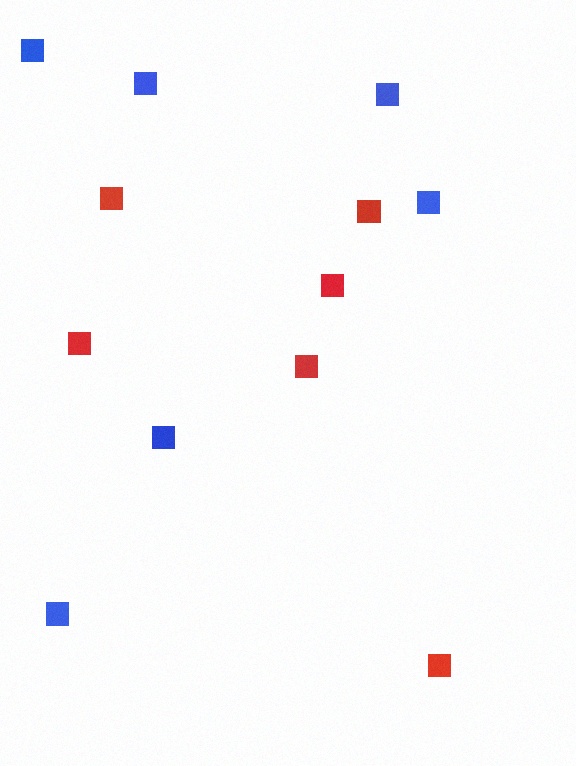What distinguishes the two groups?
There are 2 groups: one group of blue squares (6) and one group of red squares (6).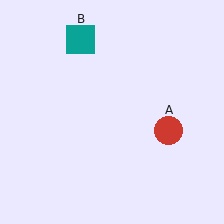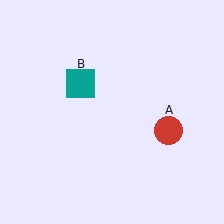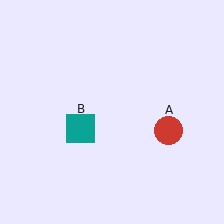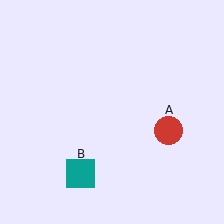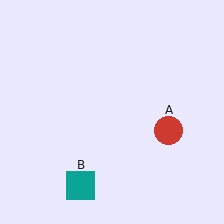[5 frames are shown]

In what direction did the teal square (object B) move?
The teal square (object B) moved down.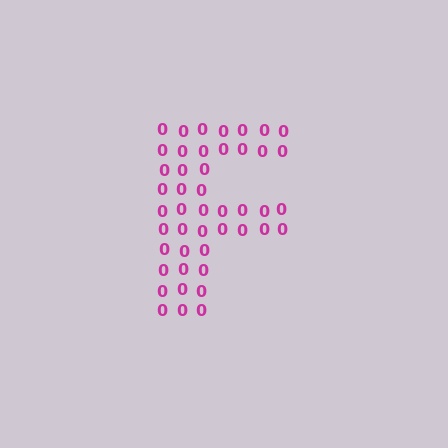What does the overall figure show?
The overall figure shows the letter F.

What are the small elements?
The small elements are digit 0's.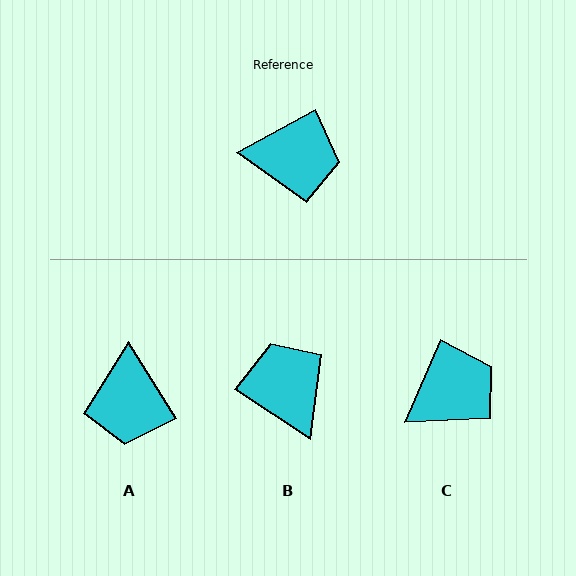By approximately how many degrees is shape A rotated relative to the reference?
Approximately 87 degrees clockwise.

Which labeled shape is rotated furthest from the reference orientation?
B, about 118 degrees away.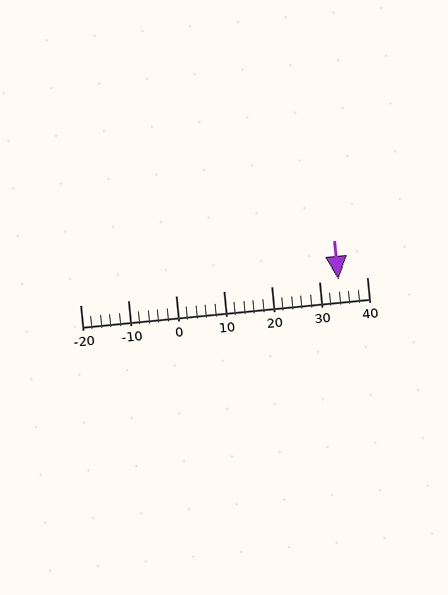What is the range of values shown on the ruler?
The ruler shows values from -20 to 40.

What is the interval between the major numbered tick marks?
The major tick marks are spaced 10 units apart.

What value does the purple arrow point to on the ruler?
The purple arrow points to approximately 34.